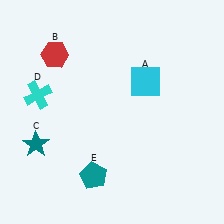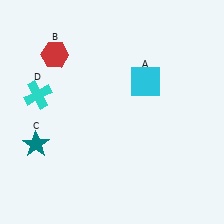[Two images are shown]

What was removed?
The teal pentagon (E) was removed in Image 2.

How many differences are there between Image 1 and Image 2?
There is 1 difference between the two images.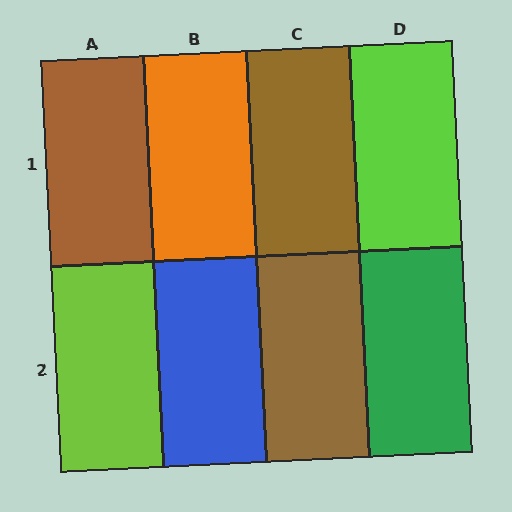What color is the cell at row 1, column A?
Brown.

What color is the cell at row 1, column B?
Orange.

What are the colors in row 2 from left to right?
Lime, blue, brown, green.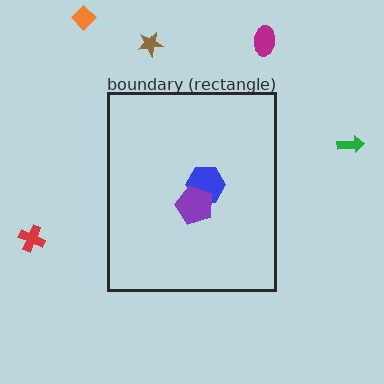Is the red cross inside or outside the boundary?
Outside.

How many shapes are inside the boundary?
2 inside, 5 outside.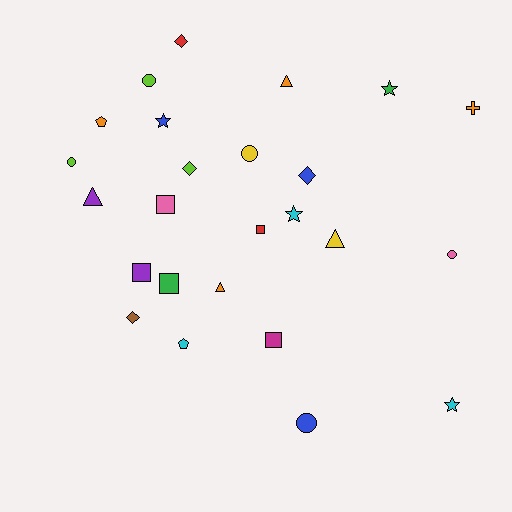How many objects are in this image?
There are 25 objects.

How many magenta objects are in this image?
There is 1 magenta object.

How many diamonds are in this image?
There are 4 diamonds.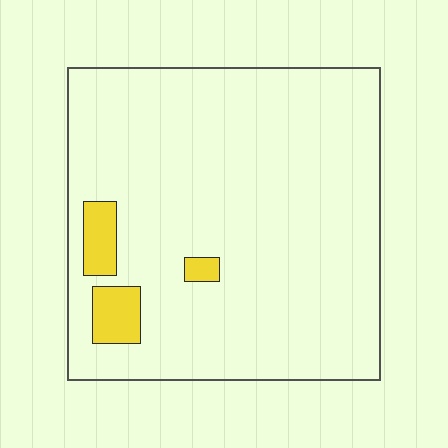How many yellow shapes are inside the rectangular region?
3.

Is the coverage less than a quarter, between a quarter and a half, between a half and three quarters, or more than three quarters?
Less than a quarter.